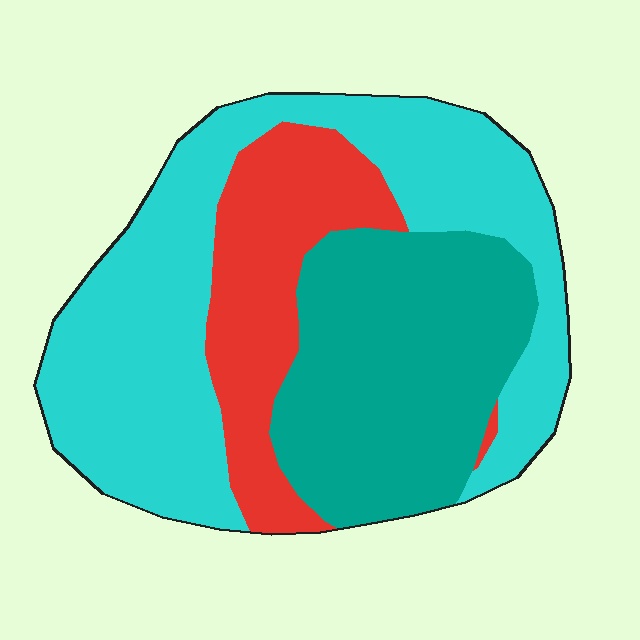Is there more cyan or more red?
Cyan.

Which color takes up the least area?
Red, at roughly 20%.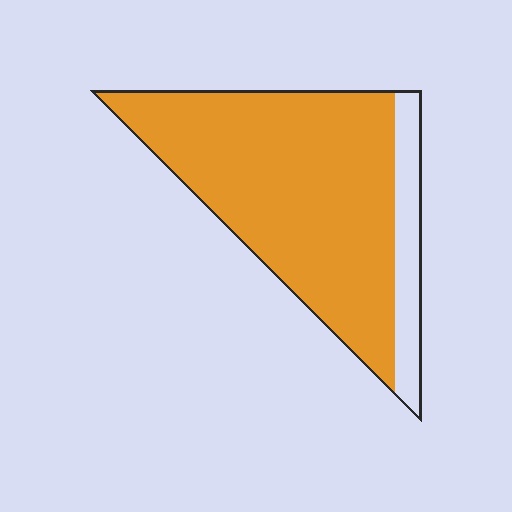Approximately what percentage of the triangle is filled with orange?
Approximately 85%.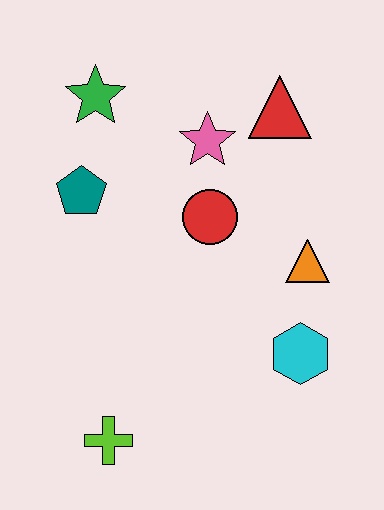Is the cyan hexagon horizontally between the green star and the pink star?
No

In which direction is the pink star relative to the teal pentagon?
The pink star is to the right of the teal pentagon.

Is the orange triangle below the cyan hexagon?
No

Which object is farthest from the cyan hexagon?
The green star is farthest from the cyan hexagon.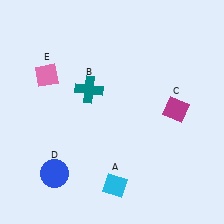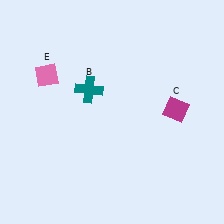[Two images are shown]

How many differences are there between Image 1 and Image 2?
There are 2 differences between the two images.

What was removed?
The cyan diamond (A), the blue circle (D) were removed in Image 2.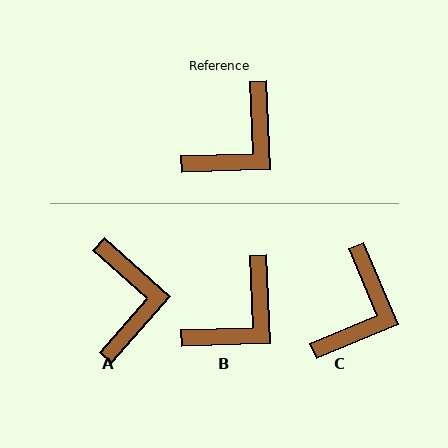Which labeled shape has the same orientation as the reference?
B.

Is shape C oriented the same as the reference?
No, it is off by about 20 degrees.